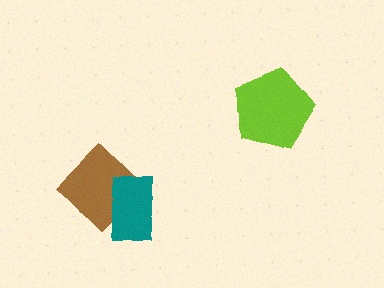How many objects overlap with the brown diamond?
1 object overlaps with the brown diamond.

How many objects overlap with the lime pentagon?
0 objects overlap with the lime pentagon.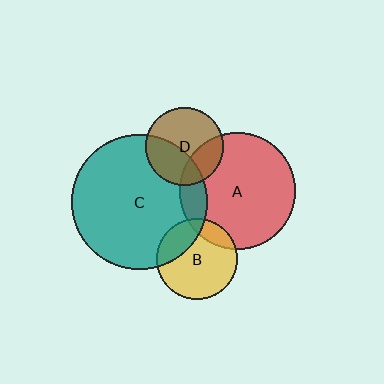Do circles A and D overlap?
Yes.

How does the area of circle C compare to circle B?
Approximately 2.8 times.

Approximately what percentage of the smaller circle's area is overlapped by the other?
Approximately 25%.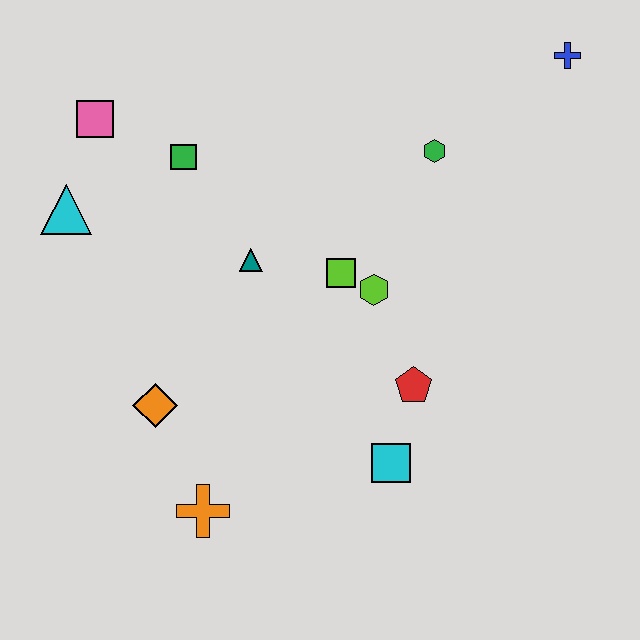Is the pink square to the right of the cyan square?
No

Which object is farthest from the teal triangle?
The blue cross is farthest from the teal triangle.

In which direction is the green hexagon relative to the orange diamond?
The green hexagon is to the right of the orange diamond.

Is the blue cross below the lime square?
No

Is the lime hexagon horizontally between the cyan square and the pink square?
Yes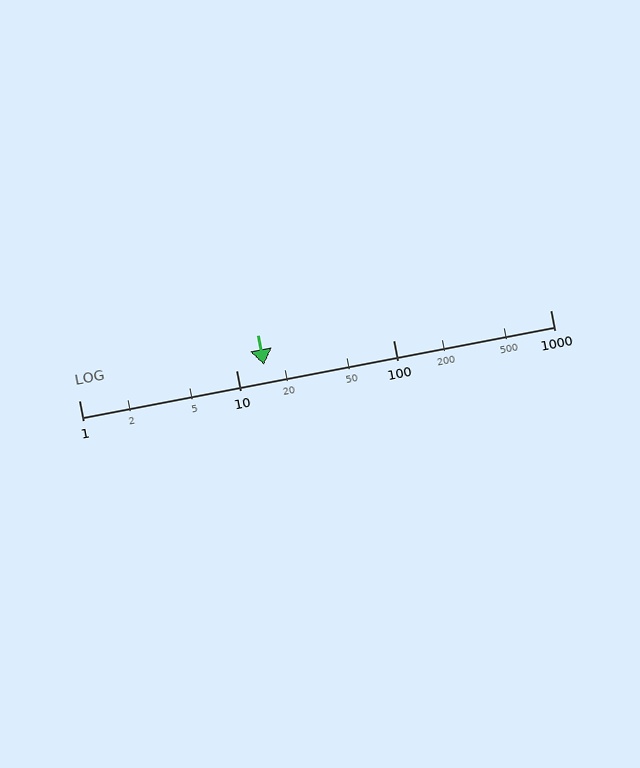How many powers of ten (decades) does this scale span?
The scale spans 3 decades, from 1 to 1000.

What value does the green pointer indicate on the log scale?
The pointer indicates approximately 15.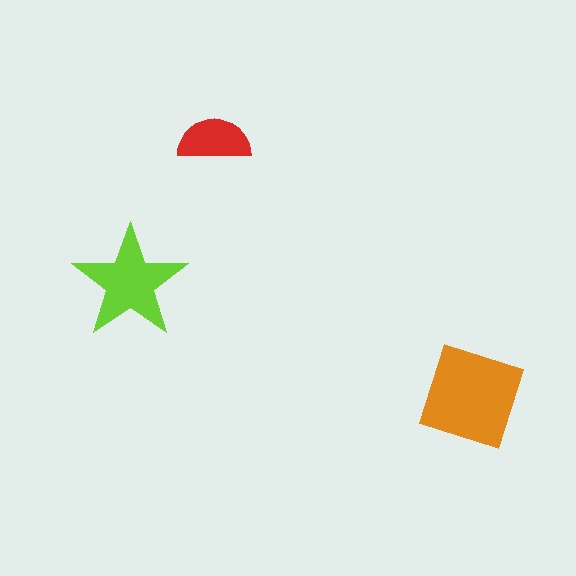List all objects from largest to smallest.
The orange diamond, the lime star, the red semicircle.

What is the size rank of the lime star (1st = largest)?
2nd.